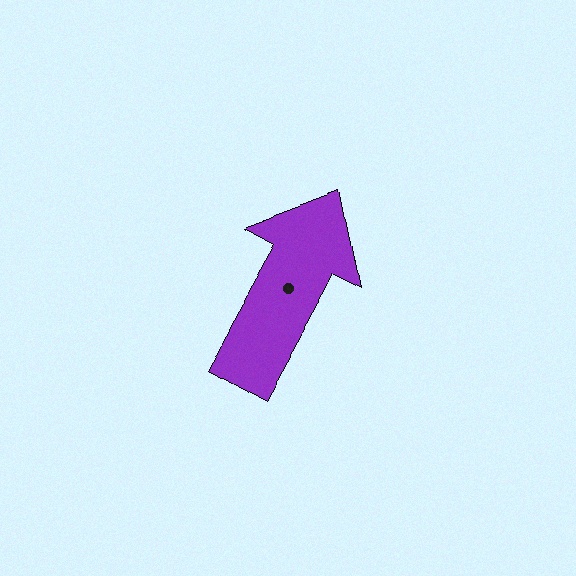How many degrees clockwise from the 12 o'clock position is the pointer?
Approximately 29 degrees.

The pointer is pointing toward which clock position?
Roughly 1 o'clock.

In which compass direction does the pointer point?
Northeast.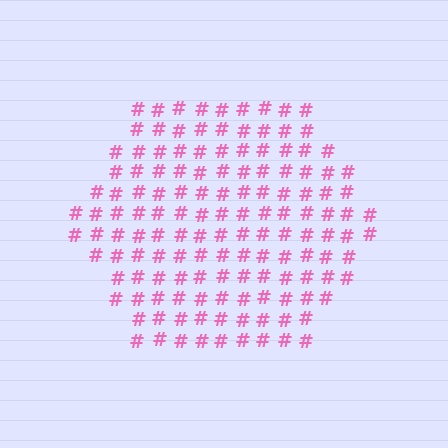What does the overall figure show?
The overall figure shows a hexagon.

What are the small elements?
The small elements are hash symbols.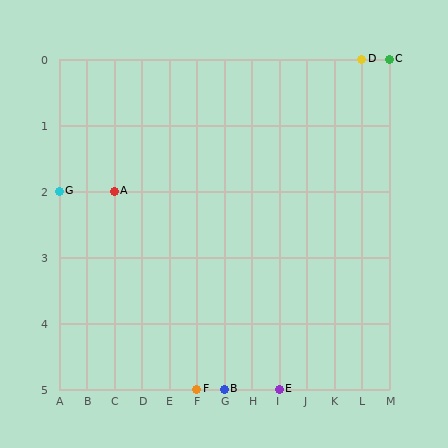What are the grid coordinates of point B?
Point B is at grid coordinates (G, 5).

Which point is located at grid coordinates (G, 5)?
Point B is at (G, 5).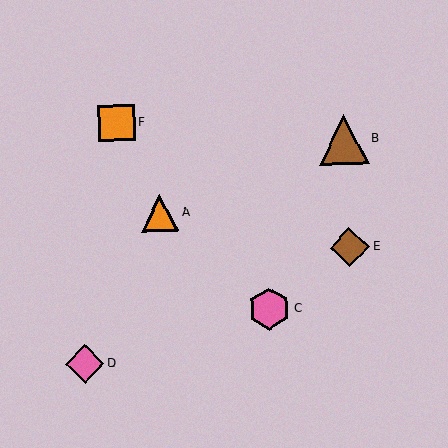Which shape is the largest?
The brown triangle (labeled B) is the largest.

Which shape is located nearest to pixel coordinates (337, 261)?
The brown diamond (labeled E) at (350, 247) is nearest to that location.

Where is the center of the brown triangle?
The center of the brown triangle is at (343, 139).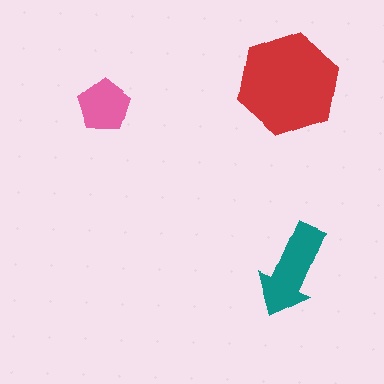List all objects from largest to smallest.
The red hexagon, the teal arrow, the pink pentagon.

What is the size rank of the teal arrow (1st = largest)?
2nd.